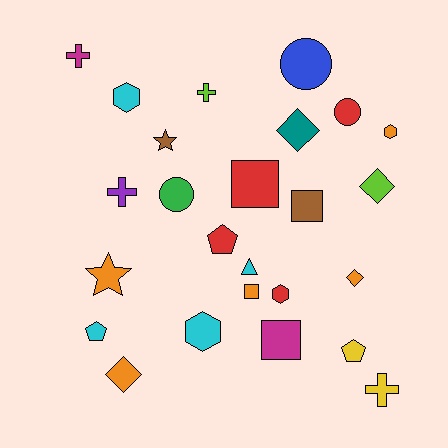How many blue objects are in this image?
There is 1 blue object.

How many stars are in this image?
There are 2 stars.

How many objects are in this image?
There are 25 objects.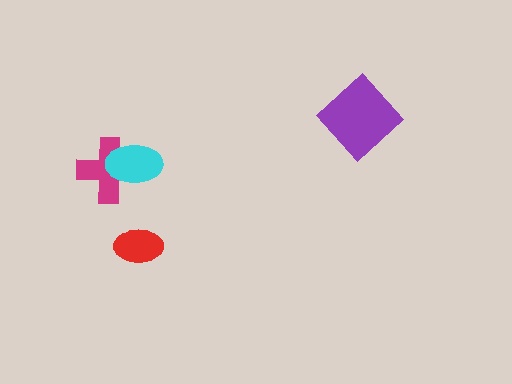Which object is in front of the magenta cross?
The cyan ellipse is in front of the magenta cross.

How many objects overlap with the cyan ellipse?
1 object overlaps with the cyan ellipse.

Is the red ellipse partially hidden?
No, no other shape covers it.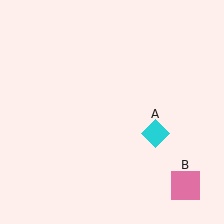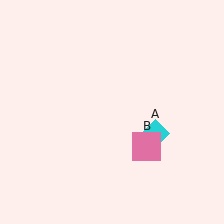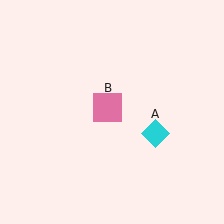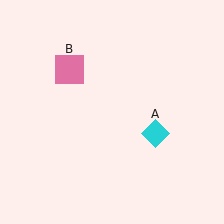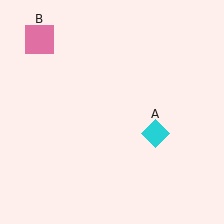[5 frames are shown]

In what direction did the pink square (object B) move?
The pink square (object B) moved up and to the left.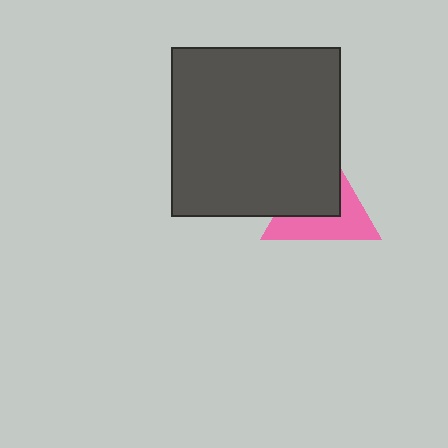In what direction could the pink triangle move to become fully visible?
The pink triangle could move toward the lower-right. That would shift it out from behind the dark gray square entirely.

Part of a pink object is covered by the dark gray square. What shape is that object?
It is a triangle.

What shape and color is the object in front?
The object in front is a dark gray square.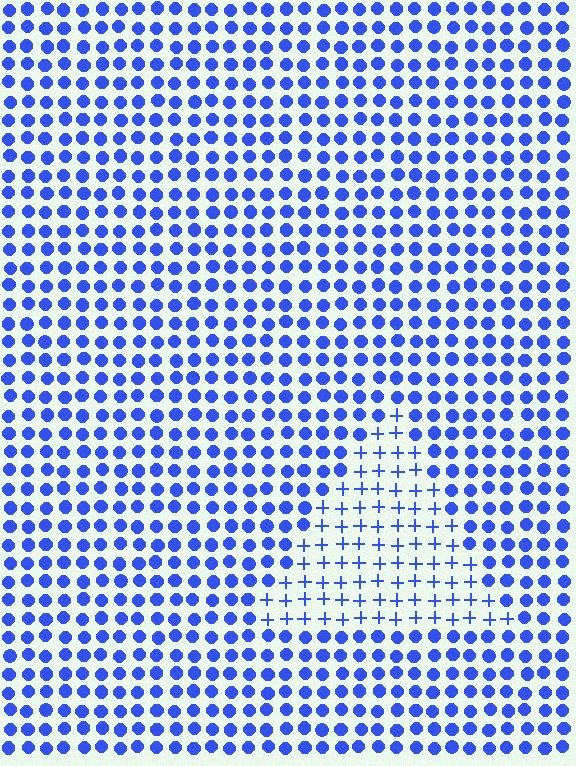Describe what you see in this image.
The image is filled with small blue elements arranged in a uniform grid. A triangle-shaped region contains plus signs, while the surrounding area contains circles. The boundary is defined purely by the change in element shape.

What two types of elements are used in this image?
The image uses plus signs inside the triangle region and circles outside it.